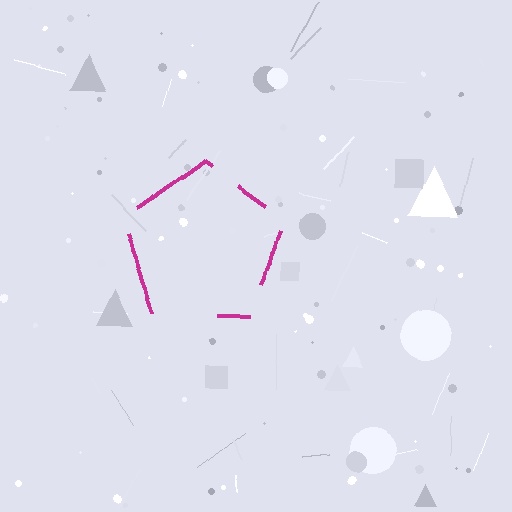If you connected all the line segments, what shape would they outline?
They would outline a pentagon.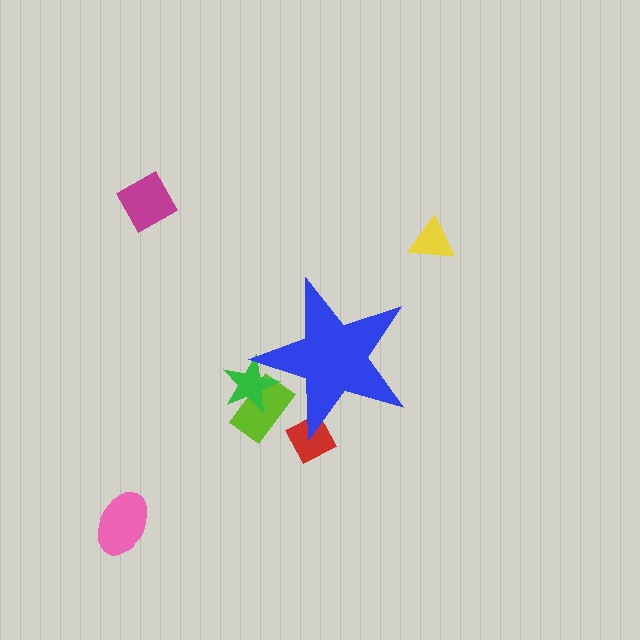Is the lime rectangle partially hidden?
Yes, the lime rectangle is partially hidden behind the blue star.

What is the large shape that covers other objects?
A blue star.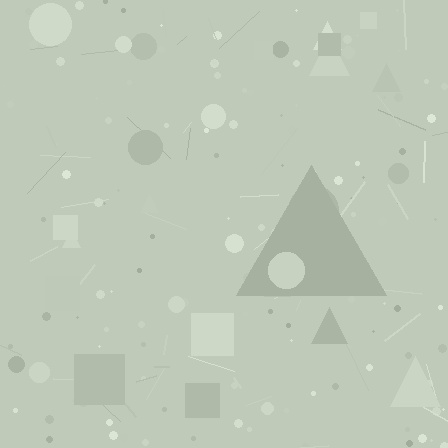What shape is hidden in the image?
A triangle is hidden in the image.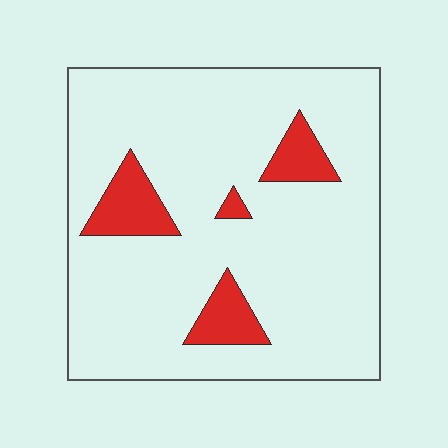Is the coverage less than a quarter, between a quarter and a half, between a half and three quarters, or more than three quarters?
Less than a quarter.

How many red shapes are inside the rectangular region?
4.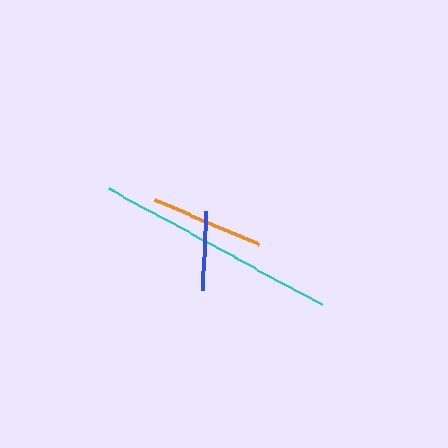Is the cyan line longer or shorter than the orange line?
The cyan line is longer than the orange line.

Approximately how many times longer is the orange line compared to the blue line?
The orange line is approximately 1.4 times the length of the blue line.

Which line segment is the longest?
The cyan line is the longest at approximately 243 pixels.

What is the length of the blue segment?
The blue segment is approximately 80 pixels long.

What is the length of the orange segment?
The orange segment is approximately 113 pixels long.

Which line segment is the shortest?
The blue line is the shortest at approximately 80 pixels.